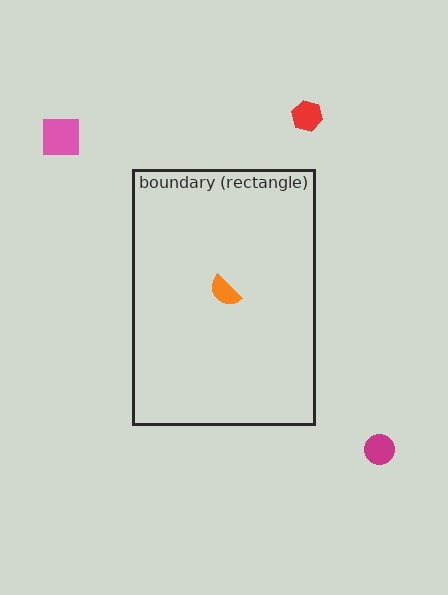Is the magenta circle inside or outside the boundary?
Outside.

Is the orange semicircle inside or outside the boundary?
Inside.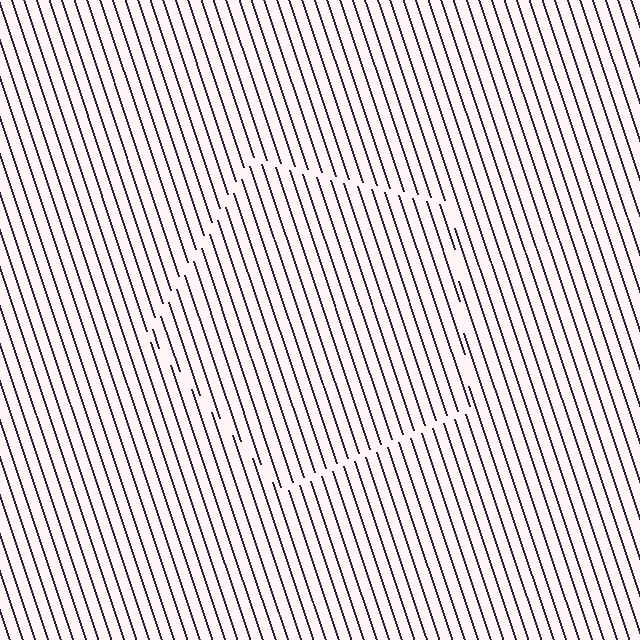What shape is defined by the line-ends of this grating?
An illusory pentagon. The interior of the shape contains the same grating, shifted by half a period — the contour is defined by the phase discontinuity where line-ends from the inner and outer gratings abut.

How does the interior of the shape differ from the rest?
The interior of the shape contains the same grating, shifted by half a period — the contour is defined by the phase discontinuity where line-ends from the inner and outer gratings abut.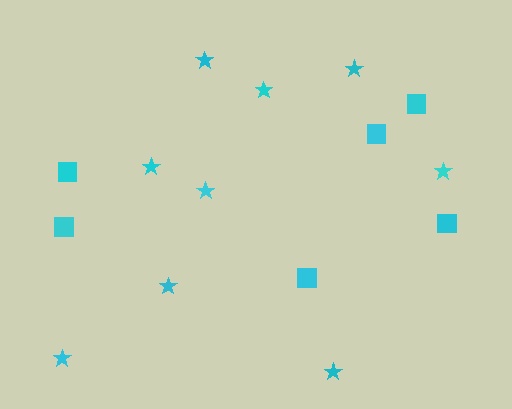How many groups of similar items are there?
There are 2 groups: one group of stars (9) and one group of squares (6).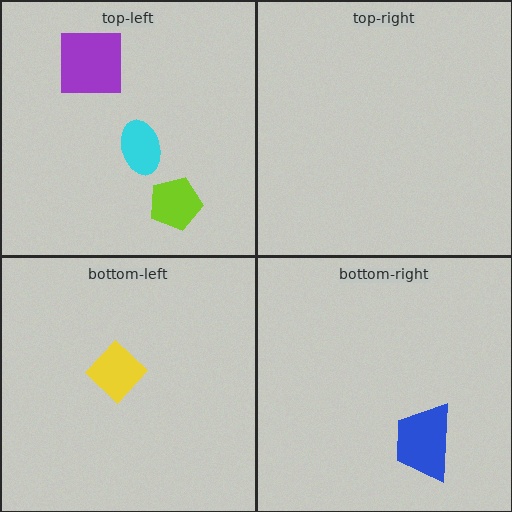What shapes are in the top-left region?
The lime pentagon, the cyan ellipse, the purple square.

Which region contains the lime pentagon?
The top-left region.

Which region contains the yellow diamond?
The bottom-left region.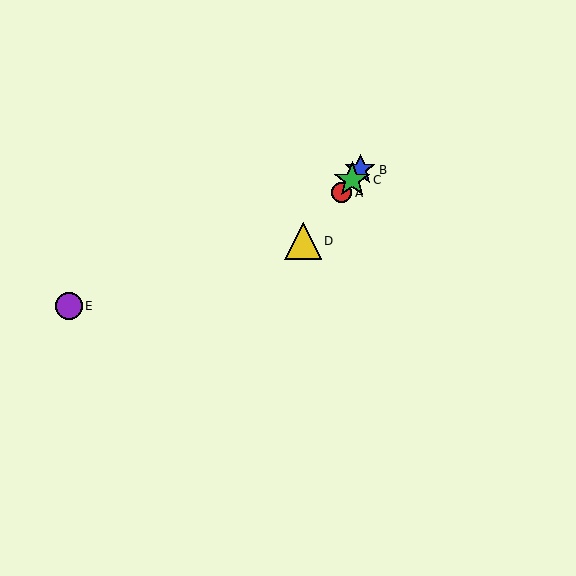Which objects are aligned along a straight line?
Objects A, B, C, D are aligned along a straight line.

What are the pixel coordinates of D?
Object D is at (303, 241).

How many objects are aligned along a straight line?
4 objects (A, B, C, D) are aligned along a straight line.